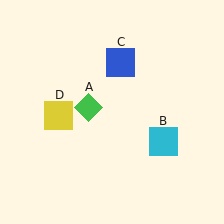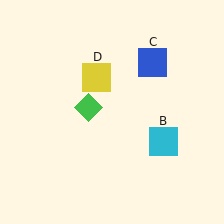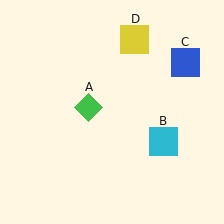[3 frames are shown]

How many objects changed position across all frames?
2 objects changed position: blue square (object C), yellow square (object D).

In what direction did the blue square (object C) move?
The blue square (object C) moved right.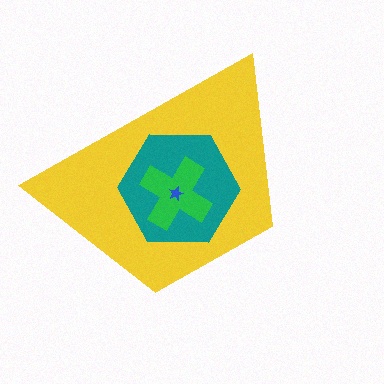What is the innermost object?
The blue star.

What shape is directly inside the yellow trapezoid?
The teal hexagon.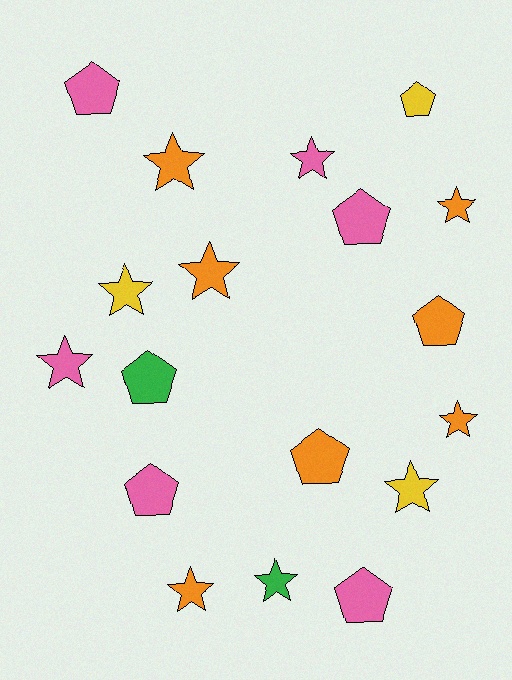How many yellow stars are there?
There are 2 yellow stars.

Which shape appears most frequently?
Star, with 10 objects.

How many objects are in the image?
There are 18 objects.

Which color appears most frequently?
Orange, with 7 objects.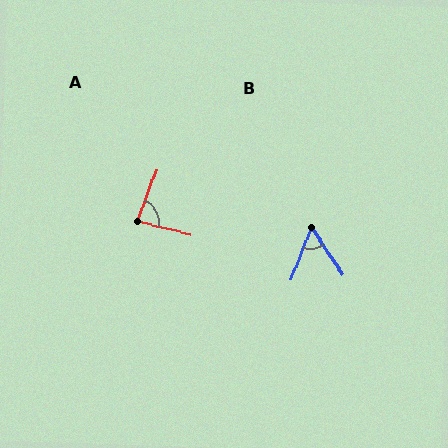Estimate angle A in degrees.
Approximately 83 degrees.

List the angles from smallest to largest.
B (55°), A (83°).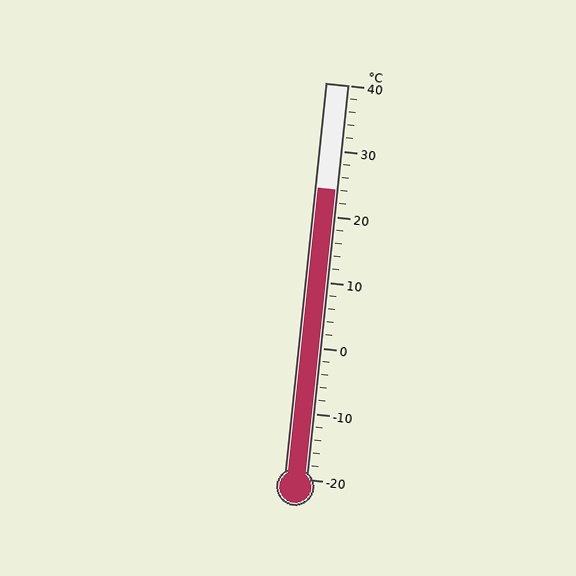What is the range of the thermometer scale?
The thermometer scale ranges from -20°C to 40°C.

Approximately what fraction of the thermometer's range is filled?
The thermometer is filled to approximately 75% of its range.